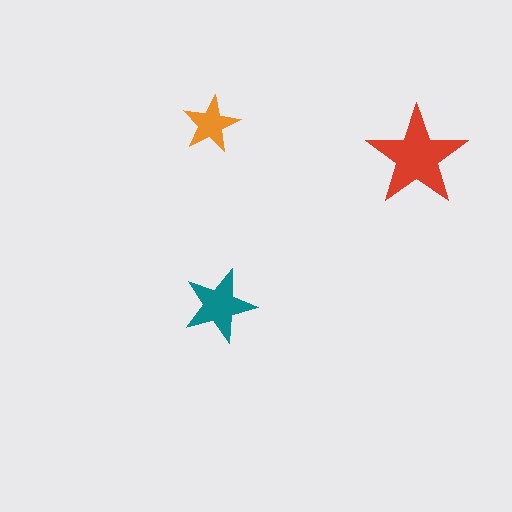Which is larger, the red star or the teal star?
The red one.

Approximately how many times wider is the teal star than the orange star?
About 1.5 times wider.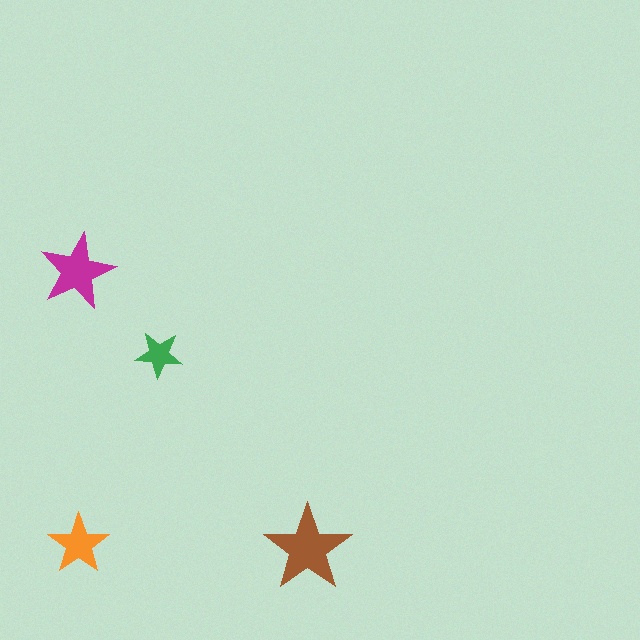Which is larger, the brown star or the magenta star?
The brown one.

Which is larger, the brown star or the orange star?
The brown one.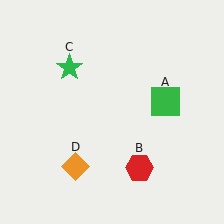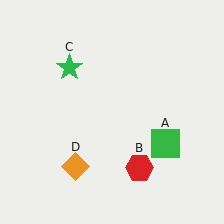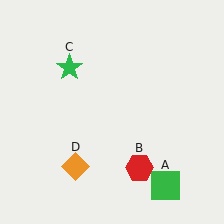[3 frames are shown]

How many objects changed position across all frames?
1 object changed position: green square (object A).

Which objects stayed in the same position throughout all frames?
Red hexagon (object B) and green star (object C) and orange diamond (object D) remained stationary.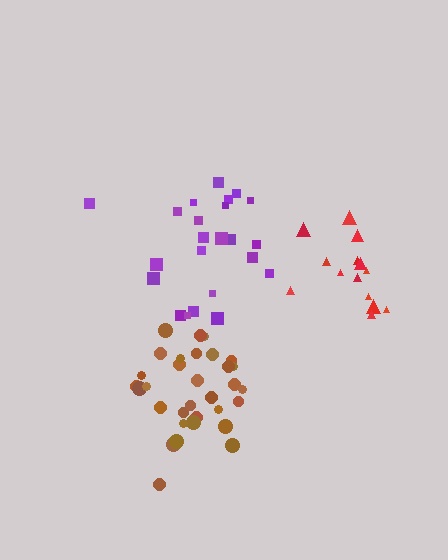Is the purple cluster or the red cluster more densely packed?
Red.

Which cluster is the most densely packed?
Red.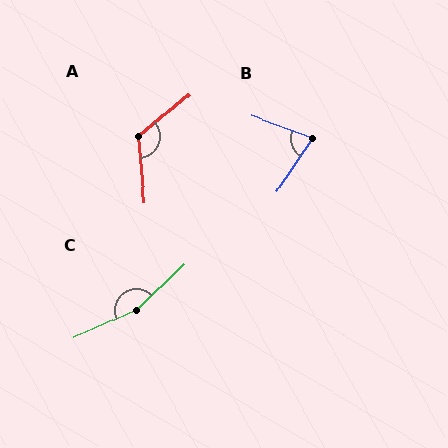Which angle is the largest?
C, at approximately 161 degrees.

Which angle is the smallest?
B, at approximately 75 degrees.